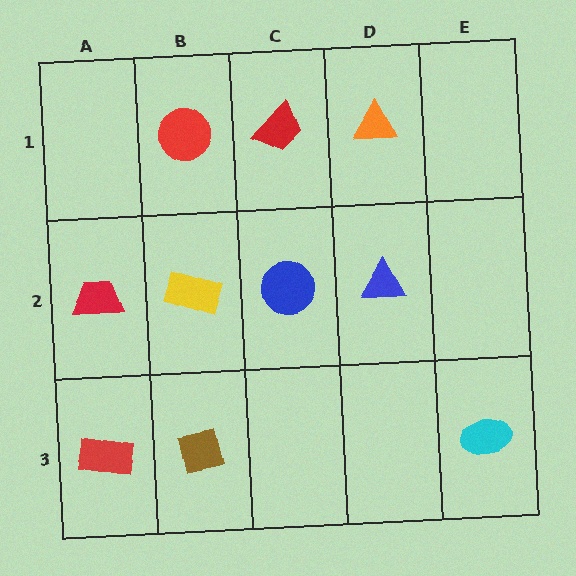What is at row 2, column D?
A blue triangle.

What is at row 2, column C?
A blue circle.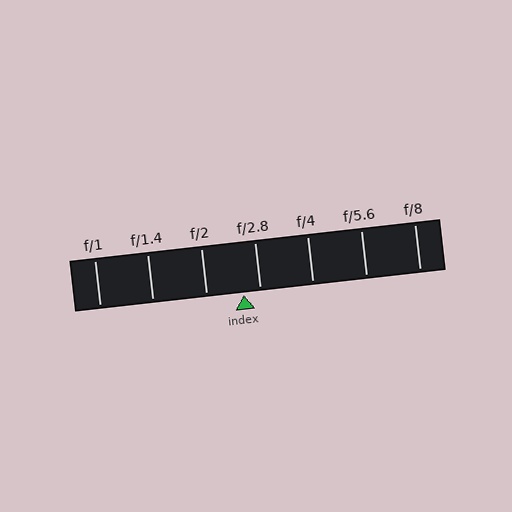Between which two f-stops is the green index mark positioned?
The index mark is between f/2 and f/2.8.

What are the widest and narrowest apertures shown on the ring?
The widest aperture shown is f/1 and the narrowest is f/8.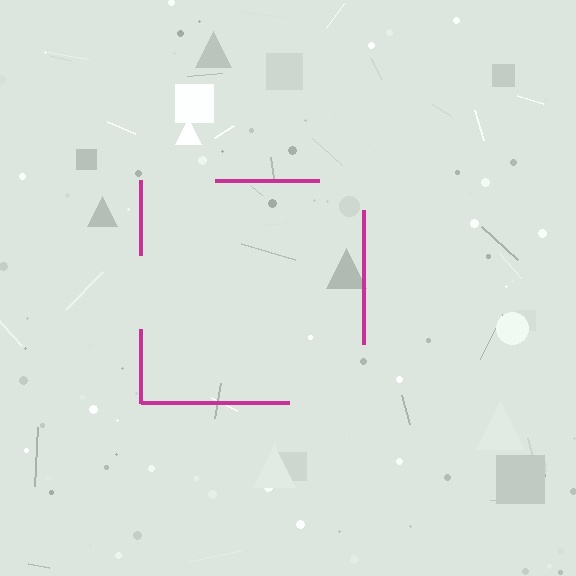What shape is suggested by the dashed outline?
The dashed outline suggests a square.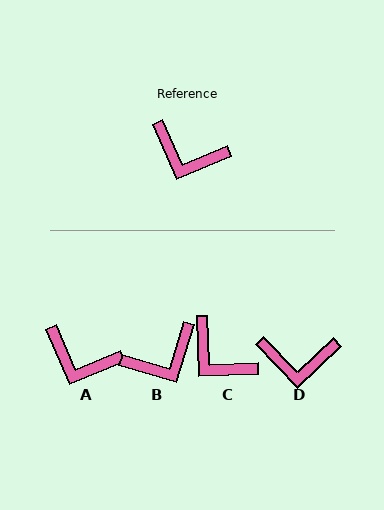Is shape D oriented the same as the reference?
No, it is off by about 21 degrees.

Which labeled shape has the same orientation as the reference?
A.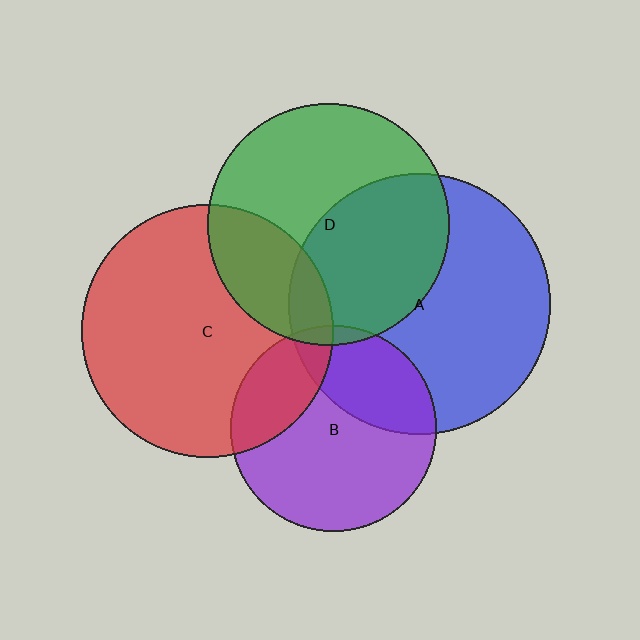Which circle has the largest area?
Circle A (blue).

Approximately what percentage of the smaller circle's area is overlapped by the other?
Approximately 25%.